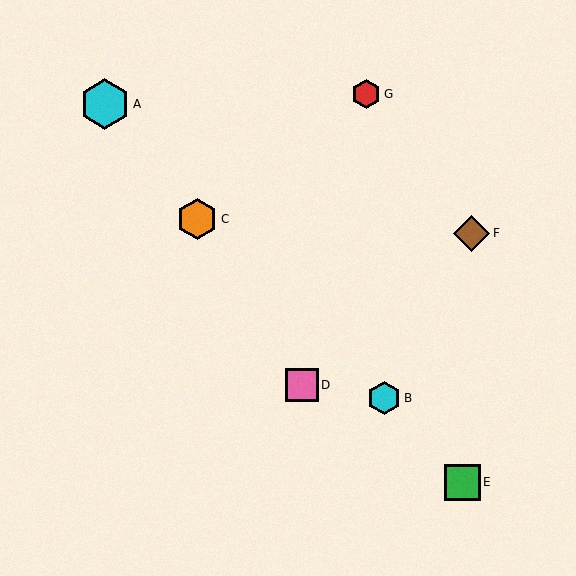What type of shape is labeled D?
Shape D is a pink square.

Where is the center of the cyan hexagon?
The center of the cyan hexagon is at (384, 398).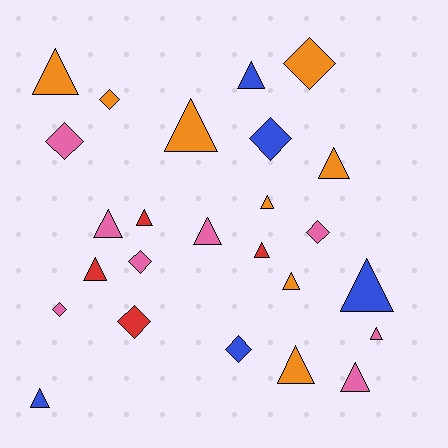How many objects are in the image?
There are 25 objects.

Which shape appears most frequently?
Triangle, with 16 objects.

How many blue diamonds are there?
There are 2 blue diamonds.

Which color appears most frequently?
Pink, with 8 objects.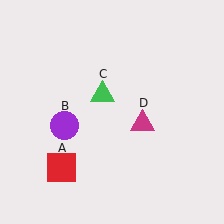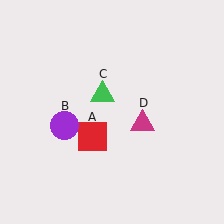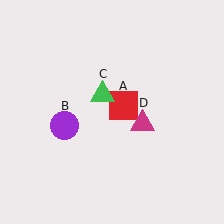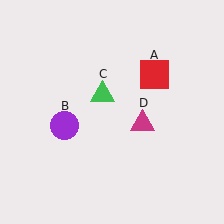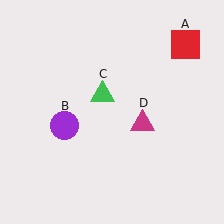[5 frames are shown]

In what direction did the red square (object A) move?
The red square (object A) moved up and to the right.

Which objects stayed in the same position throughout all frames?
Purple circle (object B) and green triangle (object C) and magenta triangle (object D) remained stationary.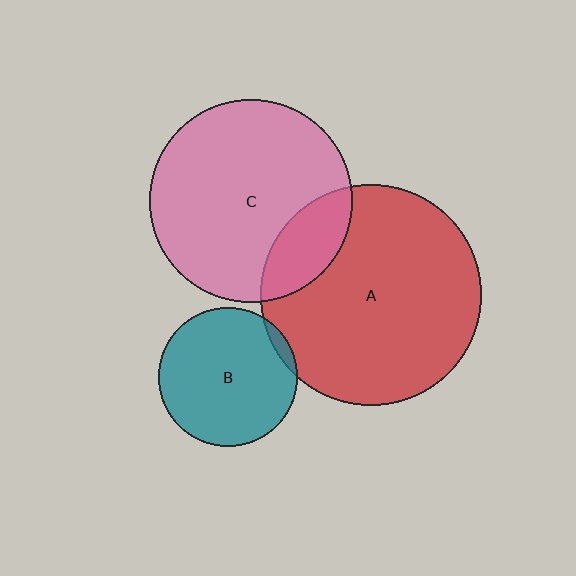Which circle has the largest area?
Circle A (red).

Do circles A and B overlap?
Yes.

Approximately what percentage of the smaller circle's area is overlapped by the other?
Approximately 5%.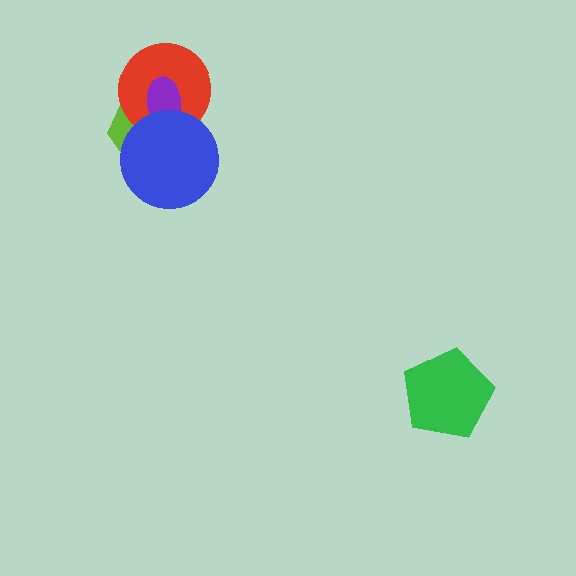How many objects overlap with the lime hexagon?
3 objects overlap with the lime hexagon.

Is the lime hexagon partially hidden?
Yes, it is partially covered by another shape.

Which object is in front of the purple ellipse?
The blue circle is in front of the purple ellipse.